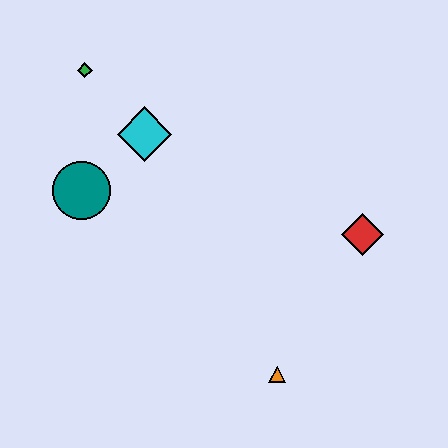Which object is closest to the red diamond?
The orange triangle is closest to the red diamond.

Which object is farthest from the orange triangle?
The green diamond is farthest from the orange triangle.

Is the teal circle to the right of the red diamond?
No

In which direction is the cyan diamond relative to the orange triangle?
The cyan diamond is above the orange triangle.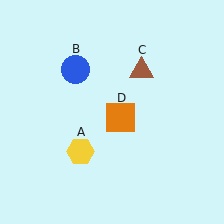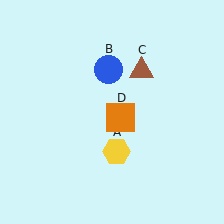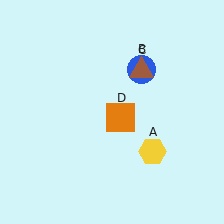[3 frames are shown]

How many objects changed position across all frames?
2 objects changed position: yellow hexagon (object A), blue circle (object B).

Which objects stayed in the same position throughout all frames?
Brown triangle (object C) and orange square (object D) remained stationary.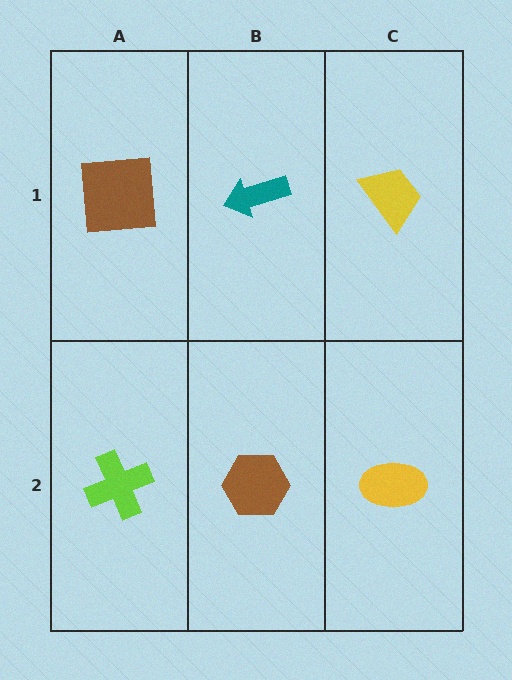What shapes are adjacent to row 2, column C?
A yellow trapezoid (row 1, column C), a brown hexagon (row 2, column B).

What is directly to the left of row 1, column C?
A teal arrow.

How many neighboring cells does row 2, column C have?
2.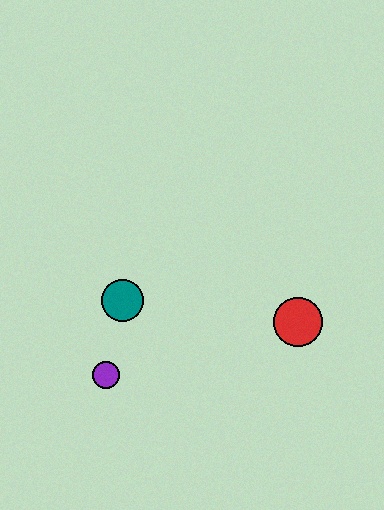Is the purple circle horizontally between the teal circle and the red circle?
No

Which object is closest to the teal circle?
The purple circle is closest to the teal circle.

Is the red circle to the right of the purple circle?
Yes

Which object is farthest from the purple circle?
The red circle is farthest from the purple circle.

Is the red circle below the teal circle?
Yes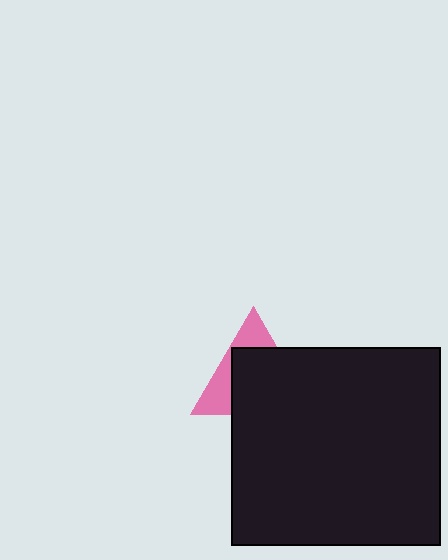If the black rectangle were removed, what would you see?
You would see the complete pink triangle.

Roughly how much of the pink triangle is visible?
A small part of it is visible (roughly 36%).